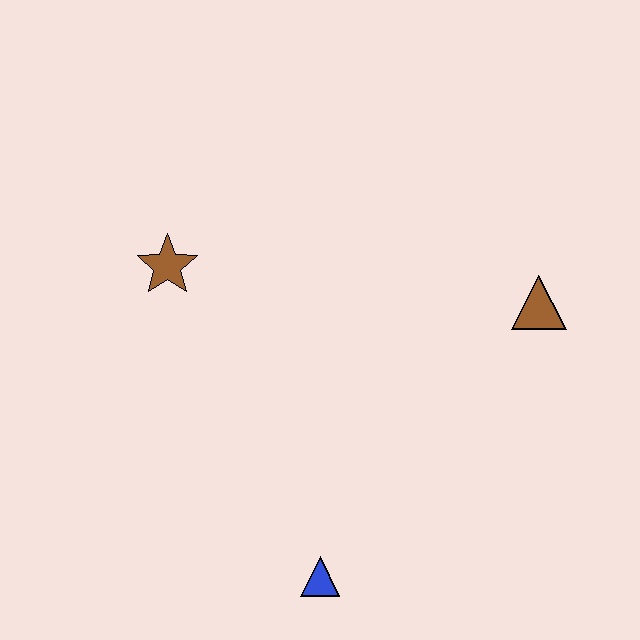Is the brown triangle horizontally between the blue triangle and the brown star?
No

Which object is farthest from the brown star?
The brown triangle is farthest from the brown star.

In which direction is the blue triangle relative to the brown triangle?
The blue triangle is below the brown triangle.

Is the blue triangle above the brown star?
No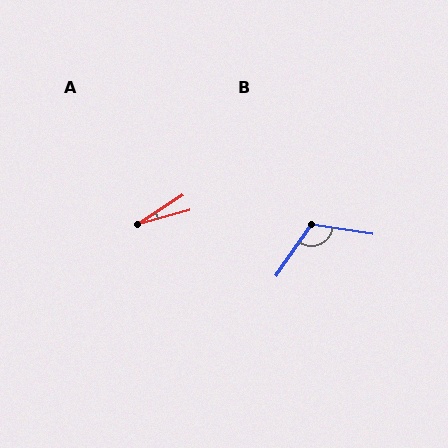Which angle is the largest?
B, at approximately 116 degrees.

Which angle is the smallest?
A, at approximately 17 degrees.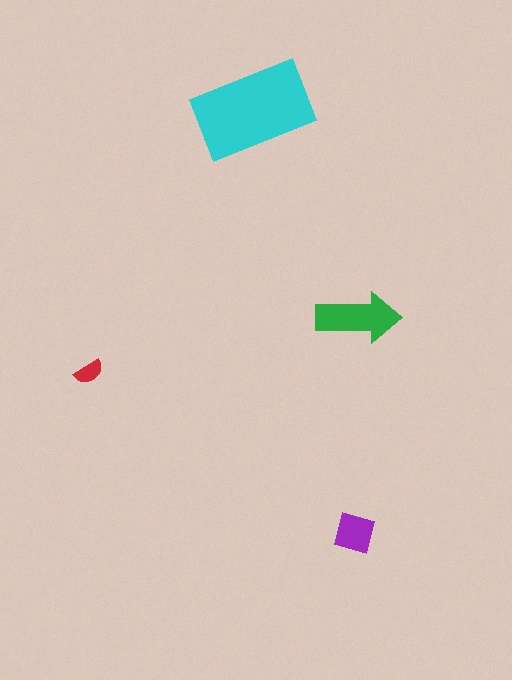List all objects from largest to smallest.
The cyan rectangle, the green arrow, the purple diamond, the red semicircle.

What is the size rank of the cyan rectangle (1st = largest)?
1st.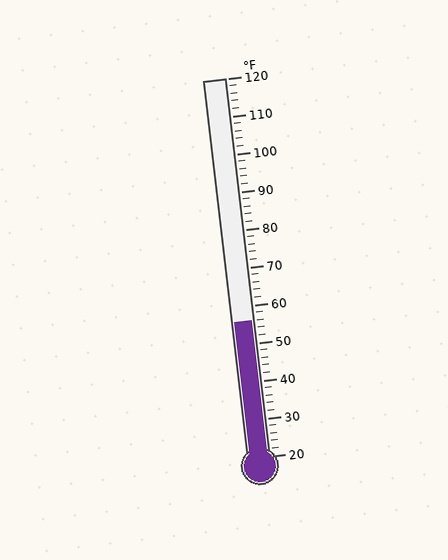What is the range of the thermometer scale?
The thermometer scale ranges from 20°F to 120°F.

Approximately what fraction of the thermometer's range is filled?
The thermometer is filled to approximately 35% of its range.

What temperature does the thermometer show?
The thermometer shows approximately 56°F.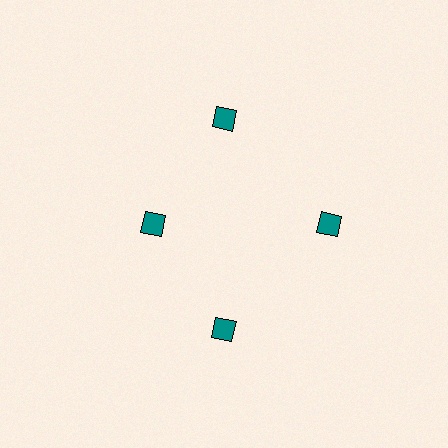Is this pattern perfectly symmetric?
No. The 4 teal diamonds are arranged in a ring, but one element near the 9 o'clock position is pulled inward toward the center, breaking the 4-fold rotational symmetry.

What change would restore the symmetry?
The symmetry would be restored by moving it outward, back onto the ring so that all 4 diamonds sit at equal angles and equal distance from the center.